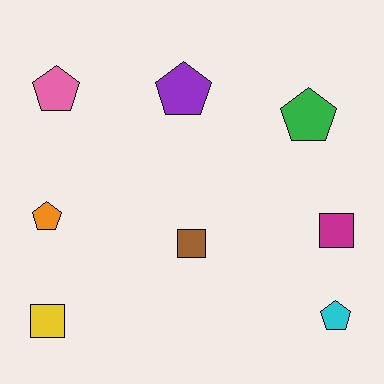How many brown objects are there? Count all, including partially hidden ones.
There is 1 brown object.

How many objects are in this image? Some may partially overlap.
There are 8 objects.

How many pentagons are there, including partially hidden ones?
There are 5 pentagons.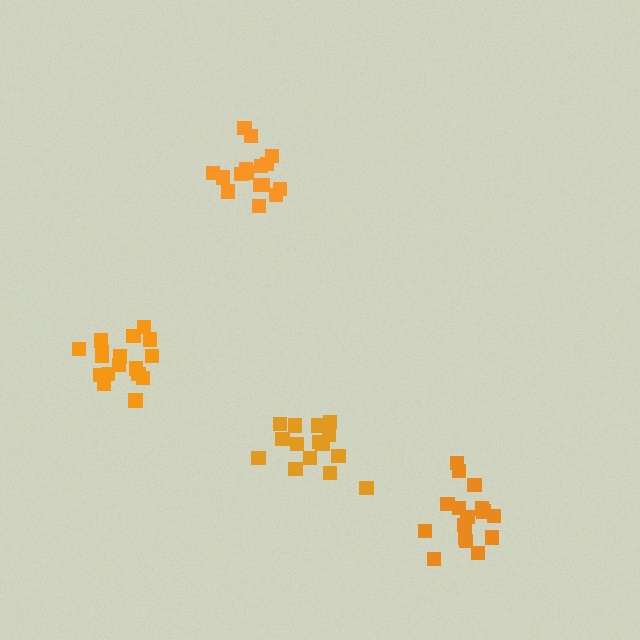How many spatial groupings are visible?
There are 4 spatial groupings.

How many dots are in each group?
Group 1: 17 dots, Group 2: 16 dots, Group 3: 15 dots, Group 4: 16 dots (64 total).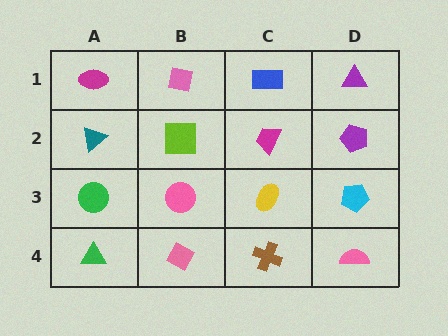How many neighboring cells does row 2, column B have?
4.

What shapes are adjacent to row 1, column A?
A teal triangle (row 2, column A), a pink square (row 1, column B).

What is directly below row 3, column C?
A brown cross.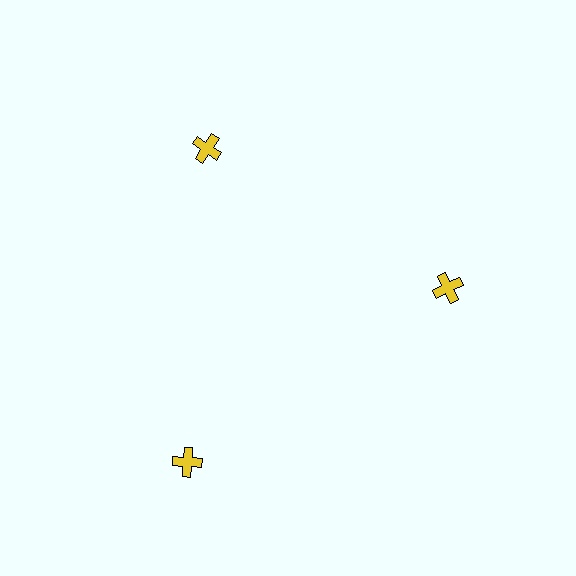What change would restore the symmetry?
The symmetry would be restored by moving it inward, back onto the ring so that all 3 crosses sit at equal angles and equal distance from the center.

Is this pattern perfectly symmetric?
No. The 3 yellow crosses are arranged in a ring, but one element near the 7 o'clock position is pushed outward from the center, breaking the 3-fold rotational symmetry.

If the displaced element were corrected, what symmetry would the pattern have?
It would have 3-fold rotational symmetry — the pattern would map onto itself every 120 degrees.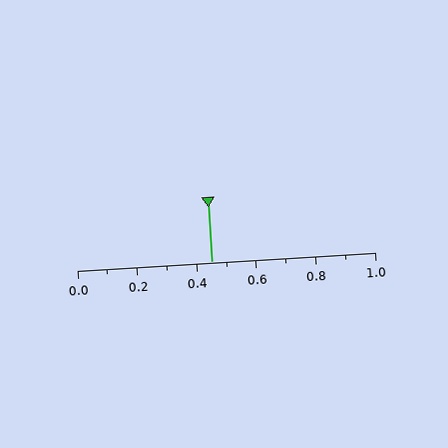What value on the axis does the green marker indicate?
The marker indicates approximately 0.45.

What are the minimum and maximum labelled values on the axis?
The axis runs from 0.0 to 1.0.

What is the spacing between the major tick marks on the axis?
The major ticks are spaced 0.2 apart.